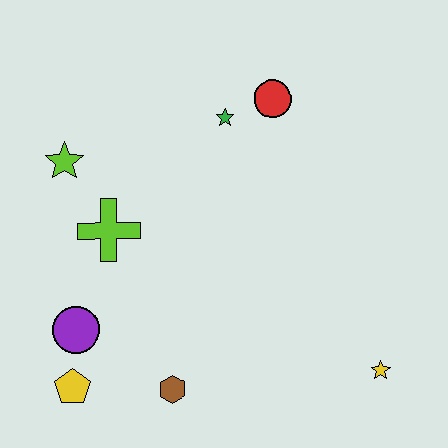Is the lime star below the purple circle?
No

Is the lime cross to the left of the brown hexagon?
Yes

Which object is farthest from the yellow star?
The lime star is farthest from the yellow star.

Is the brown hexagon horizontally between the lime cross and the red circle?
Yes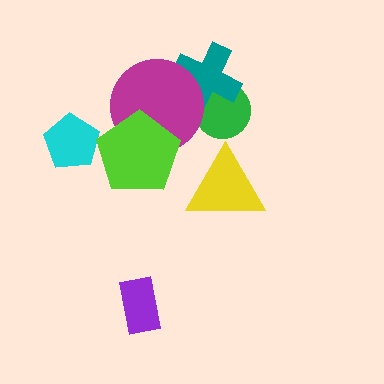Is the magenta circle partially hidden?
Yes, it is partially covered by another shape.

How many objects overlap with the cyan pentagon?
0 objects overlap with the cyan pentagon.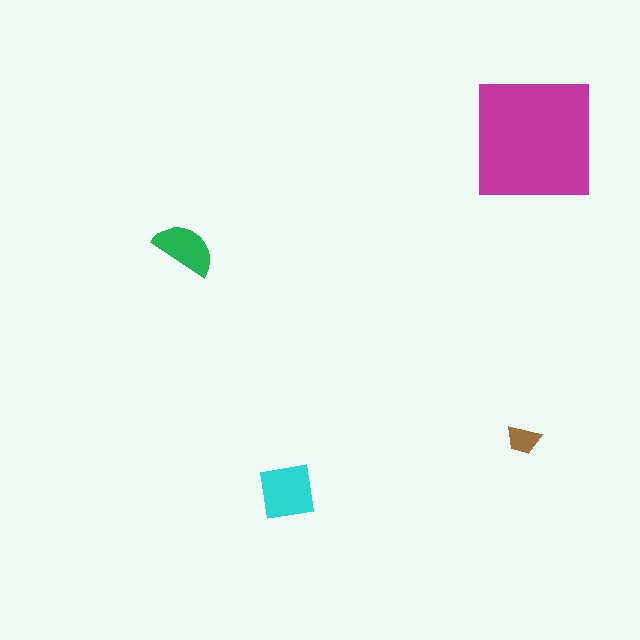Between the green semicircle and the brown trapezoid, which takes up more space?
The green semicircle.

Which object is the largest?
The magenta square.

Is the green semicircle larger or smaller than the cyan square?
Smaller.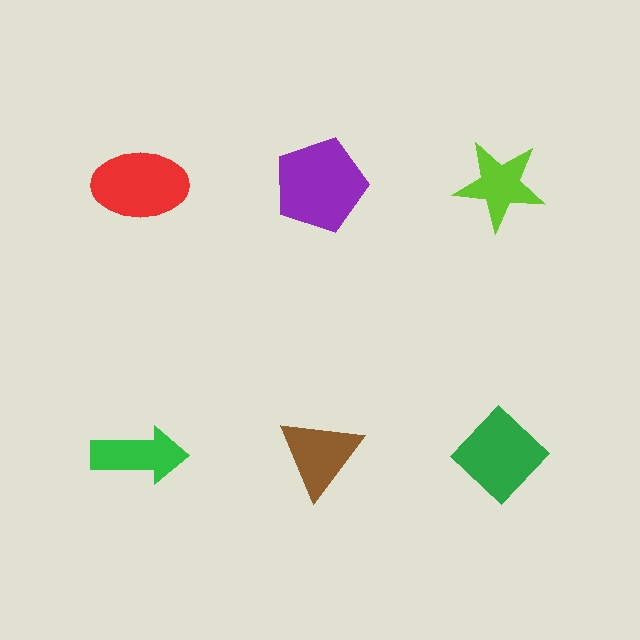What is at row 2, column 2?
A brown triangle.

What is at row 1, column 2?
A purple pentagon.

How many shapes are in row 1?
3 shapes.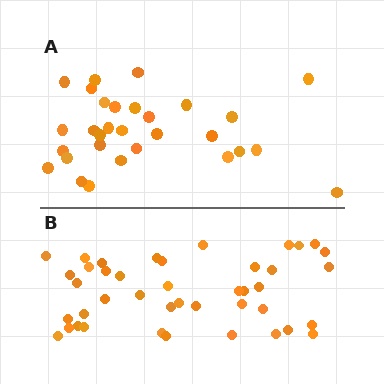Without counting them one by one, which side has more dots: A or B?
Region B (the bottom region) has more dots.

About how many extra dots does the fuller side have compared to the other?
Region B has roughly 12 or so more dots than region A.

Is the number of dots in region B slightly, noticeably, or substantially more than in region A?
Region B has noticeably more, but not dramatically so. The ratio is roughly 1.4 to 1.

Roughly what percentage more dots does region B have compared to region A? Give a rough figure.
About 40% more.